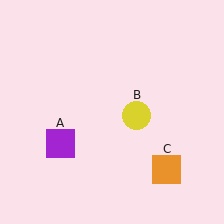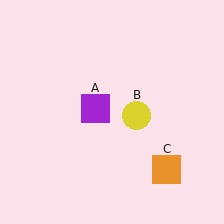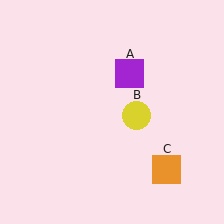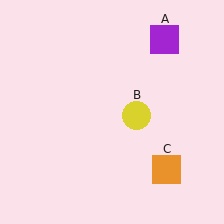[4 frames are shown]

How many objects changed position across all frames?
1 object changed position: purple square (object A).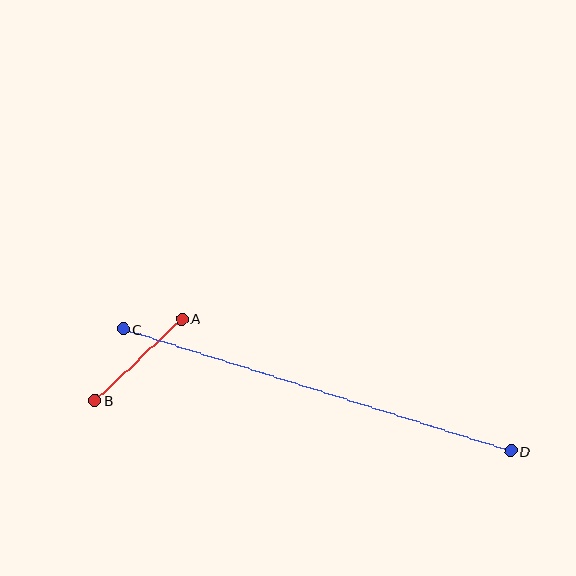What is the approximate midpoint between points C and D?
The midpoint is at approximately (317, 390) pixels.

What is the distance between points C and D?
The distance is approximately 406 pixels.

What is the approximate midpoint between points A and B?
The midpoint is at approximately (139, 360) pixels.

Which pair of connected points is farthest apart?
Points C and D are farthest apart.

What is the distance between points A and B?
The distance is approximately 119 pixels.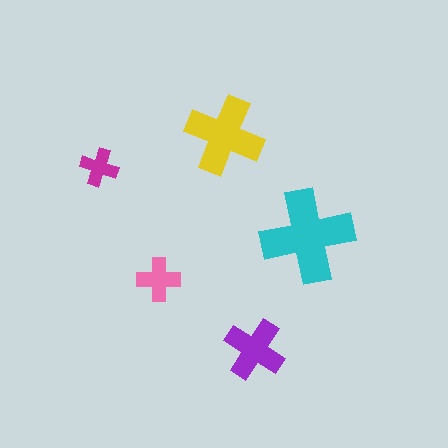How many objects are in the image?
There are 5 objects in the image.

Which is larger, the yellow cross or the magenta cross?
The yellow one.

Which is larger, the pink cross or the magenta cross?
The pink one.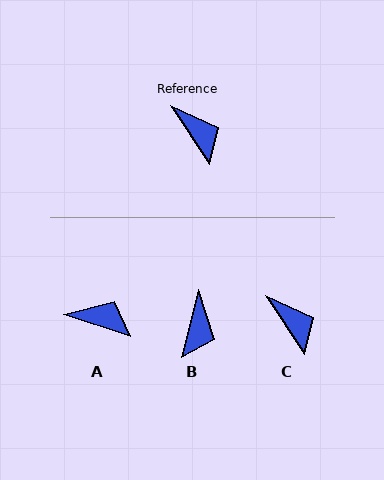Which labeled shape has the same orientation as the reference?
C.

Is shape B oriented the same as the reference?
No, it is off by about 48 degrees.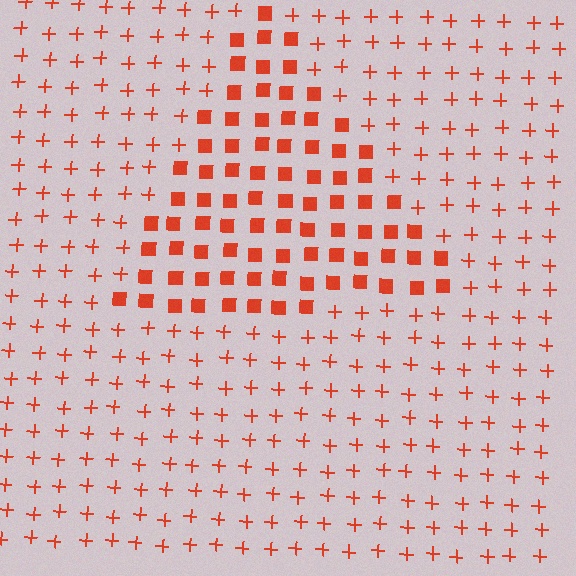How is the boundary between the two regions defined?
The boundary is defined by a change in element shape: squares inside vs. plus signs outside. All elements share the same color and spacing.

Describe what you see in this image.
The image is filled with small red elements arranged in a uniform grid. A triangle-shaped region contains squares, while the surrounding area contains plus signs. The boundary is defined purely by the change in element shape.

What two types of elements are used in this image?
The image uses squares inside the triangle region and plus signs outside it.